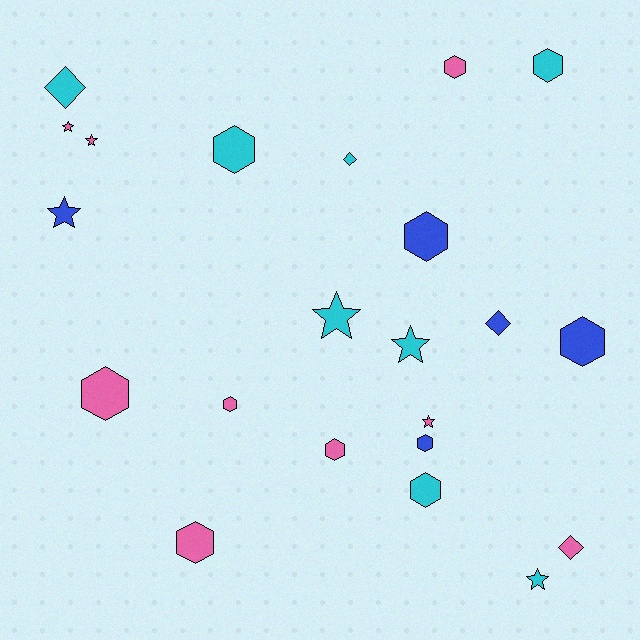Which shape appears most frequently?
Hexagon, with 11 objects.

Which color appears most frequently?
Pink, with 9 objects.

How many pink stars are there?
There are 3 pink stars.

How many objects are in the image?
There are 22 objects.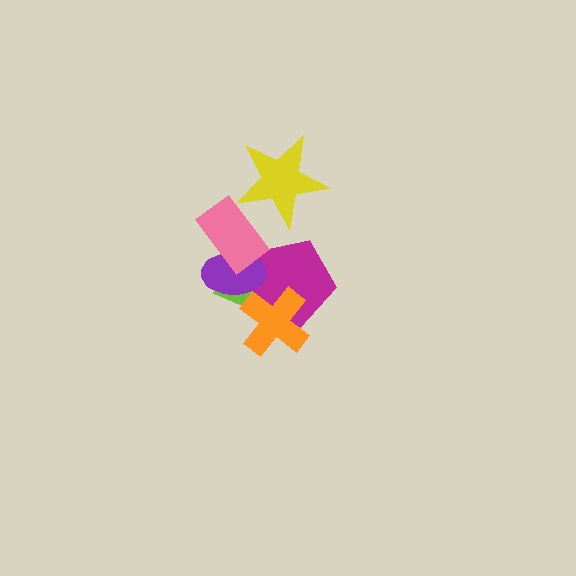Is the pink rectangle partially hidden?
Yes, it is partially covered by another shape.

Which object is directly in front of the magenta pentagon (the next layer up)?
The orange cross is directly in front of the magenta pentagon.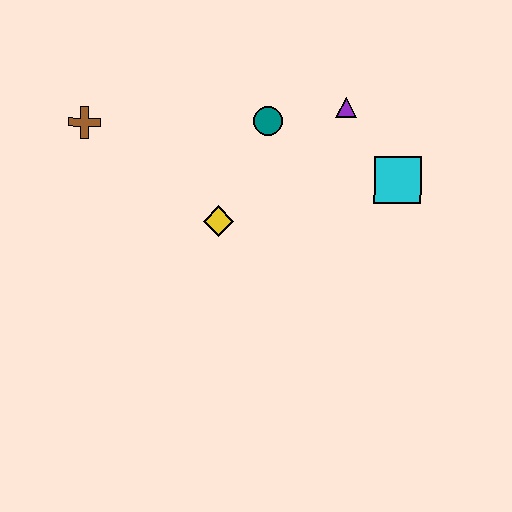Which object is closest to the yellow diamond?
The teal circle is closest to the yellow diamond.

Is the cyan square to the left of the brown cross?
No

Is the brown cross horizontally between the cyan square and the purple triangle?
No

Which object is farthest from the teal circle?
The brown cross is farthest from the teal circle.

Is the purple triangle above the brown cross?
Yes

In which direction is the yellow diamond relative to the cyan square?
The yellow diamond is to the left of the cyan square.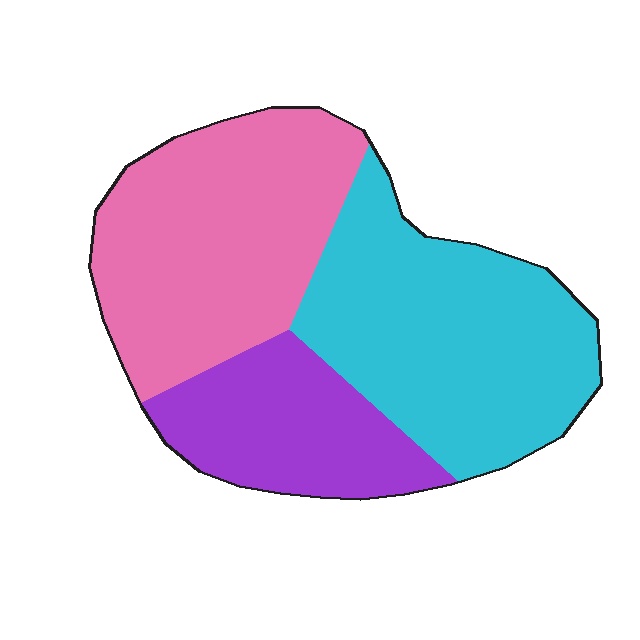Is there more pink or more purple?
Pink.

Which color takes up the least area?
Purple, at roughly 20%.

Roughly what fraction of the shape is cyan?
Cyan covers 40% of the shape.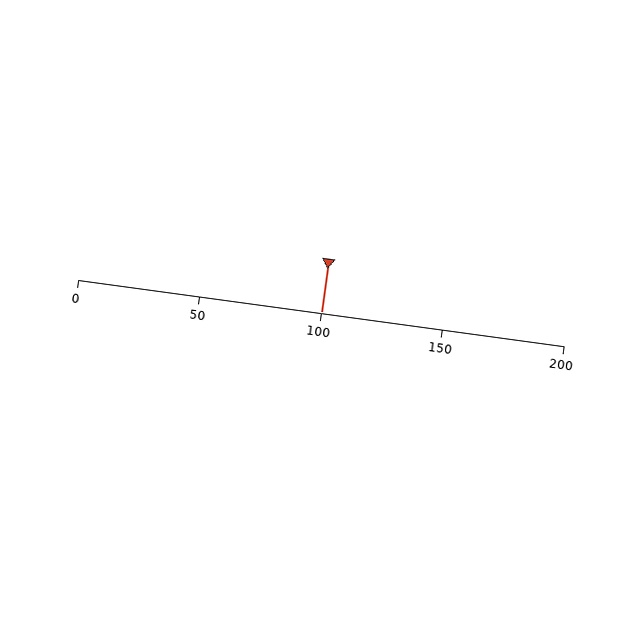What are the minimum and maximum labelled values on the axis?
The axis runs from 0 to 200.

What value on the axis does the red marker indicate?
The marker indicates approximately 100.